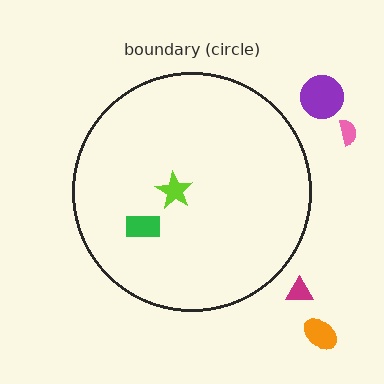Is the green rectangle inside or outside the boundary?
Inside.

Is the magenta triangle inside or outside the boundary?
Outside.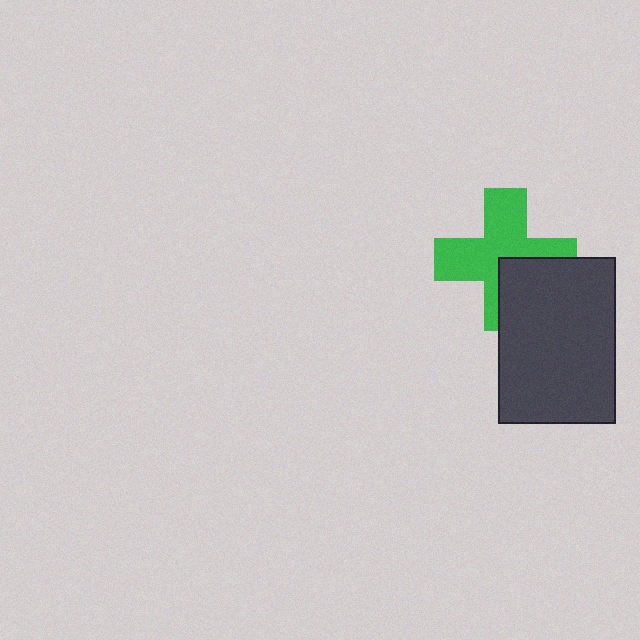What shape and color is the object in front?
The object in front is a dark gray rectangle.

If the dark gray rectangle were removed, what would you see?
You would see the complete green cross.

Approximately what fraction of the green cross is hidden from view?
Roughly 32% of the green cross is hidden behind the dark gray rectangle.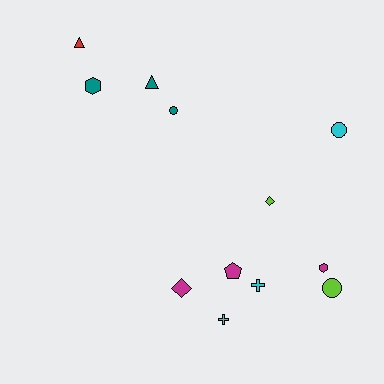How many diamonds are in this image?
There are 2 diamonds.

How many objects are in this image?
There are 12 objects.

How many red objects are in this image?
There is 1 red object.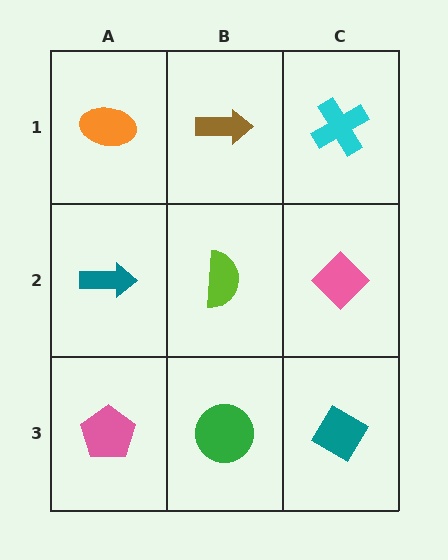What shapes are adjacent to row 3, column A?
A teal arrow (row 2, column A), a green circle (row 3, column B).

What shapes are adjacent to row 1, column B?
A lime semicircle (row 2, column B), an orange ellipse (row 1, column A), a cyan cross (row 1, column C).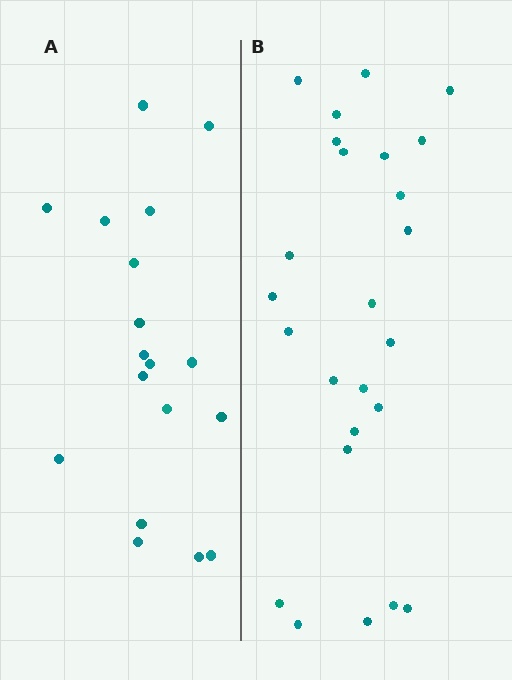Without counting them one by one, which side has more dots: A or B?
Region B (the right region) has more dots.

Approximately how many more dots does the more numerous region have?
Region B has roughly 8 or so more dots than region A.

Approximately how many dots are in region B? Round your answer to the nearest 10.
About 20 dots. (The exact count is 25, which rounds to 20.)